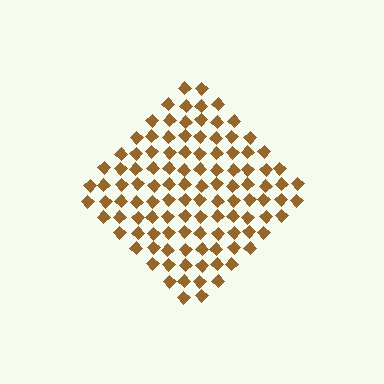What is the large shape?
The large shape is a diamond.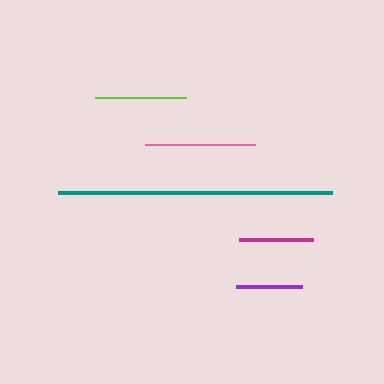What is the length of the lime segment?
The lime segment is approximately 91 pixels long.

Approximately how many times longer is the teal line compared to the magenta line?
The teal line is approximately 3.7 times the length of the magenta line.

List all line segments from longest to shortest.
From longest to shortest: teal, pink, lime, magenta, purple.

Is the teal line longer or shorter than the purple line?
The teal line is longer than the purple line.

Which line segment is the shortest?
The purple line is the shortest at approximately 66 pixels.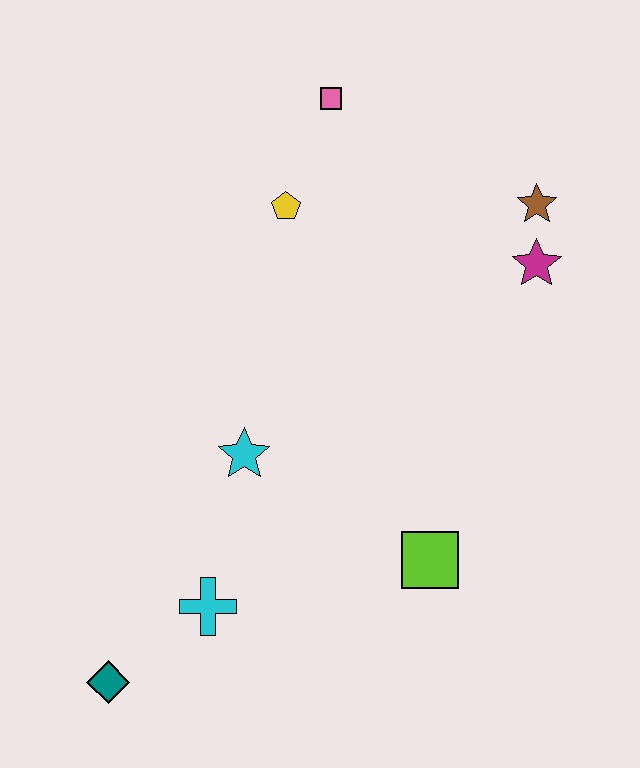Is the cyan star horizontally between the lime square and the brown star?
No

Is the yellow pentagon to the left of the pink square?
Yes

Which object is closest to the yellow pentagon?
The pink square is closest to the yellow pentagon.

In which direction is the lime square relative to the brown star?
The lime square is below the brown star.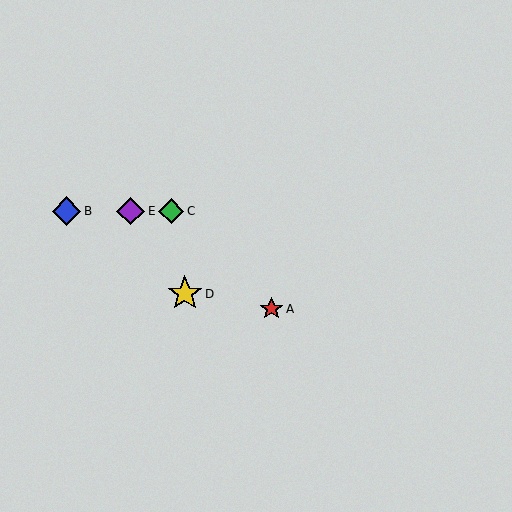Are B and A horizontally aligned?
No, B is at y≈211 and A is at y≈309.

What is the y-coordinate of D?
Object D is at y≈294.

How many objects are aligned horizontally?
3 objects (B, C, E) are aligned horizontally.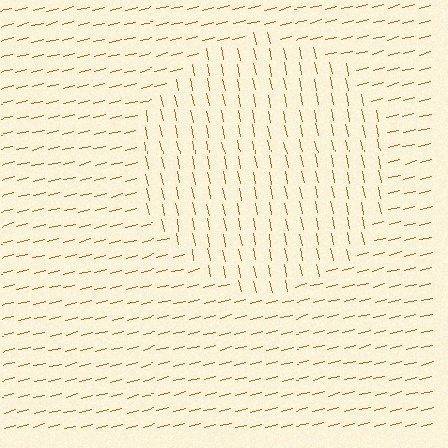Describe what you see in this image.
The image is filled with small brown line segments. A circle region in the image has lines oriented differently from the surrounding lines, creating a visible texture boundary.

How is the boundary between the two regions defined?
The boundary is defined purely by a change in line orientation (approximately 88 degrees difference). All lines are the same color and thickness.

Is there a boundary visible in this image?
Yes, there is a texture boundary formed by a change in line orientation.